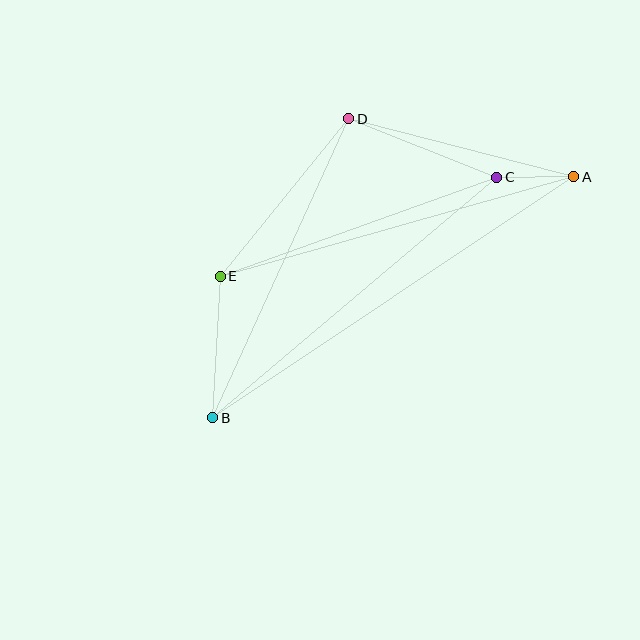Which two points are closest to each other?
Points A and C are closest to each other.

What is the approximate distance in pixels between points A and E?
The distance between A and E is approximately 367 pixels.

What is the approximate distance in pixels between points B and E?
The distance between B and E is approximately 142 pixels.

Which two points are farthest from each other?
Points A and B are farthest from each other.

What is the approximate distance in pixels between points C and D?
The distance between C and D is approximately 159 pixels.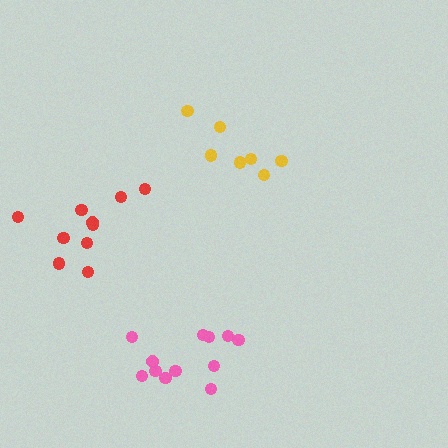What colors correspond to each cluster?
The clusters are colored: yellow, red, pink.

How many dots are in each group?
Group 1: 7 dots, Group 2: 10 dots, Group 3: 12 dots (29 total).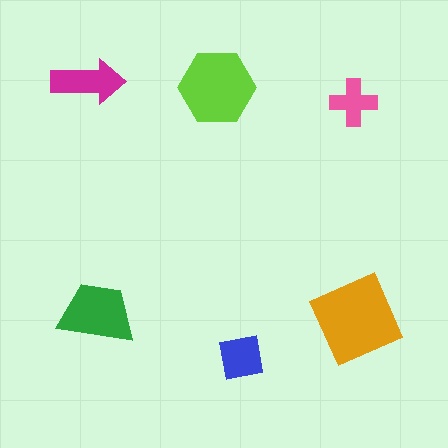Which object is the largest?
The orange square.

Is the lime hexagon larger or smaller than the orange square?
Smaller.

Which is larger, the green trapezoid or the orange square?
The orange square.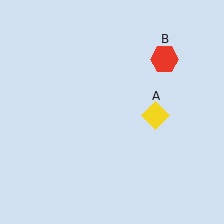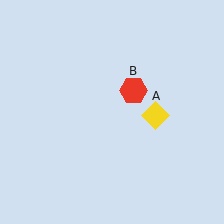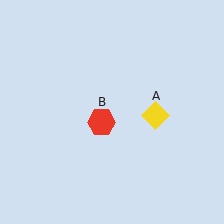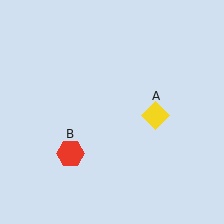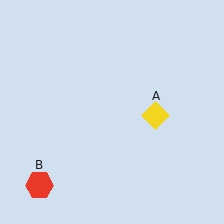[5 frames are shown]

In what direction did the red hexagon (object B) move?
The red hexagon (object B) moved down and to the left.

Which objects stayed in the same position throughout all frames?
Yellow diamond (object A) remained stationary.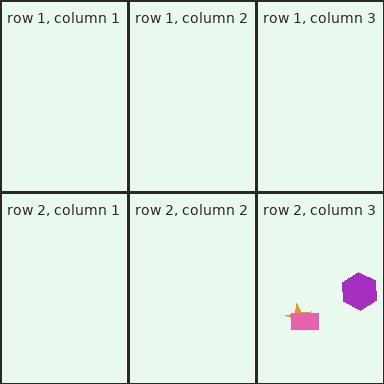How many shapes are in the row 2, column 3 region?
3.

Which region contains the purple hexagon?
The row 2, column 3 region.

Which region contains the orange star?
The row 2, column 3 region.